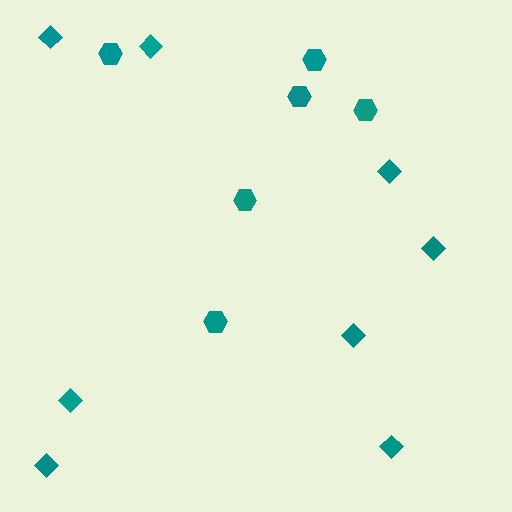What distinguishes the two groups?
There are 2 groups: one group of hexagons (6) and one group of diamonds (8).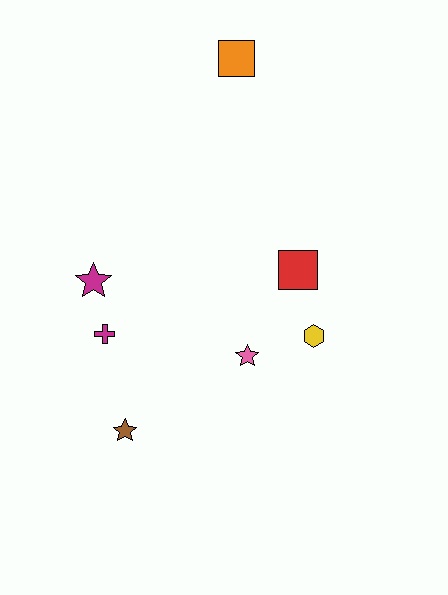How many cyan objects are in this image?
There are no cyan objects.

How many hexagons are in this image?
There is 1 hexagon.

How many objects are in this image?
There are 7 objects.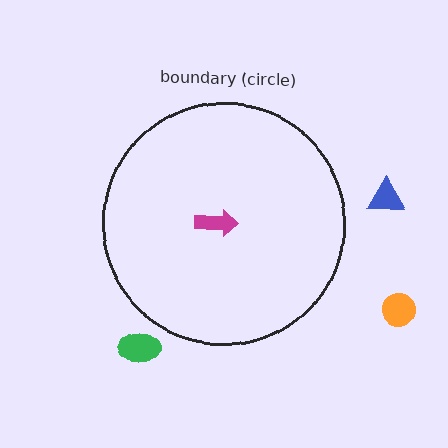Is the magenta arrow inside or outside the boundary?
Inside.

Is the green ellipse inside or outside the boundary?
Outside.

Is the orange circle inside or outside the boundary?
Outside.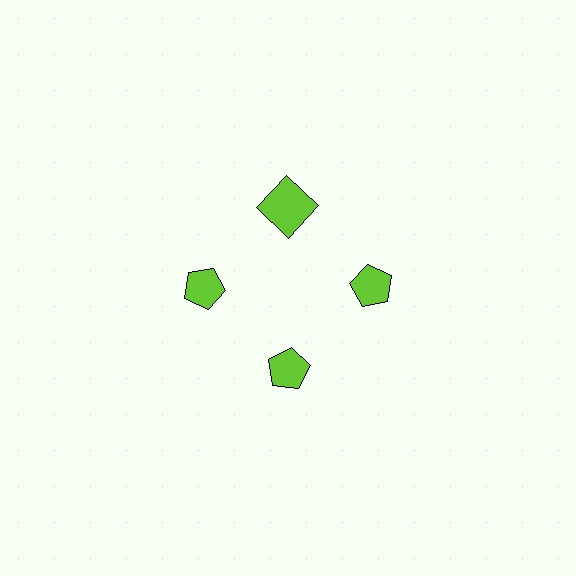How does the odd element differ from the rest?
It has a different shape: square instead of pentagon.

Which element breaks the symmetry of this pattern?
The lime square at roughly the 12 o'clock position breaks the symmetry. All other shapes are lime pentagons.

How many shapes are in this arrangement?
There are 4 shapes arranged in a ring pattern.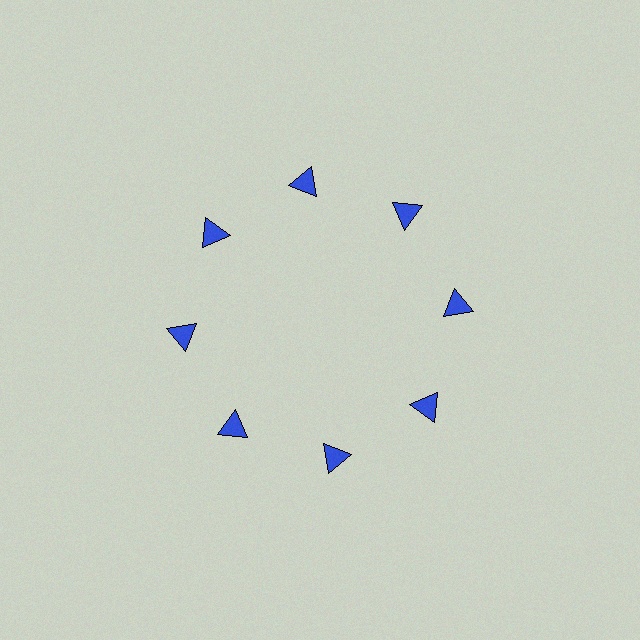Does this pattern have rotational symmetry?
Yes, this pattern has 8-fold rotational symmetry. It looks the same after rotating 45 degrees around the center.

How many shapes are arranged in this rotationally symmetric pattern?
There are 8 shapes, arranged in 8 groups of 1.